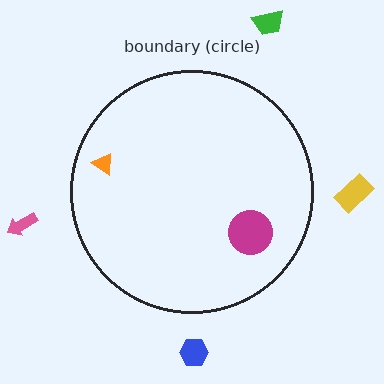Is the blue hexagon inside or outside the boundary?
Outside.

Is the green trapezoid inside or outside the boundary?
Outside.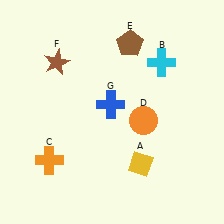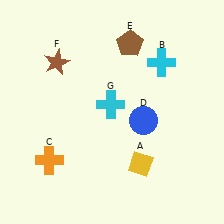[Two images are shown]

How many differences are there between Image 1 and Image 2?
There are 2 differences between the two images.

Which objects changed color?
D changed from orange to blue. G changed from blue to cyan.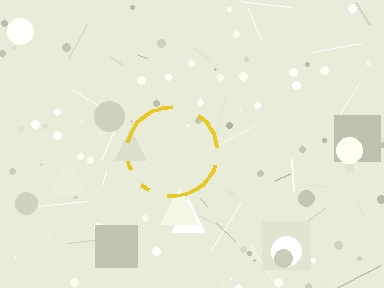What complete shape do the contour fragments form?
The contour fragments form a circle.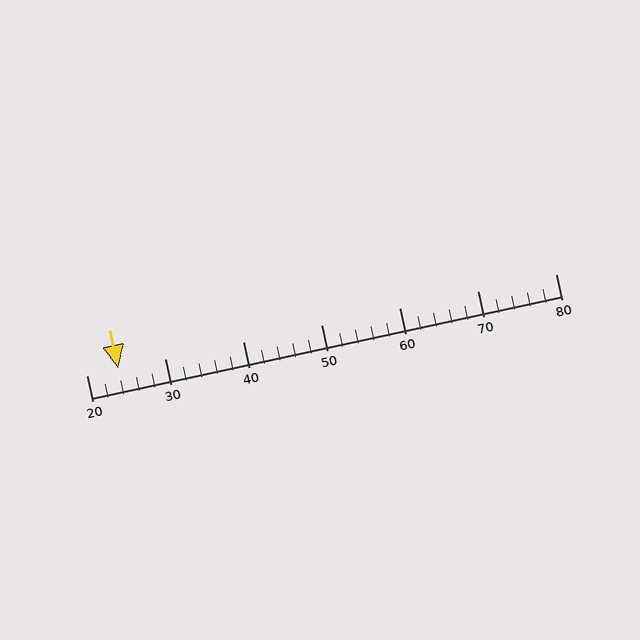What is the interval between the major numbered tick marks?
The major tick marks are spaced 10 units apart.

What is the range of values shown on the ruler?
The ruler shows values from 20 to 80.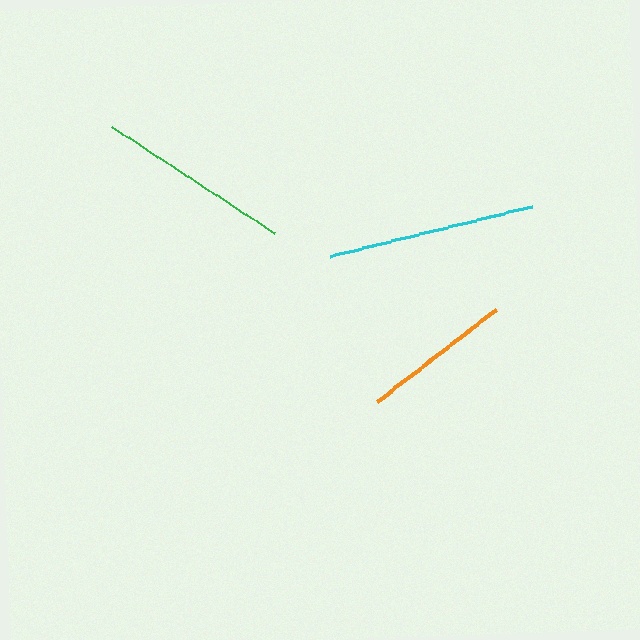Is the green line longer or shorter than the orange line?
The green line is longer than the orange line.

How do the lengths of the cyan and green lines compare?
The cyan and green lines are approximately the same length.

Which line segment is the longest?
The cyan line is the longest at approximately 209 pixels.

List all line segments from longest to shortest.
From longest to shortest: cyan, green, orange.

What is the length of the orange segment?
The orange segment is approximately 151 pixels long.